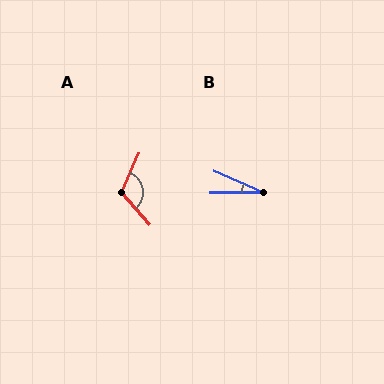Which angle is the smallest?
B, at approximately 24 degrees.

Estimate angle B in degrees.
Approximately 24 degrees.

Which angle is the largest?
A, at approximately 114 degrees.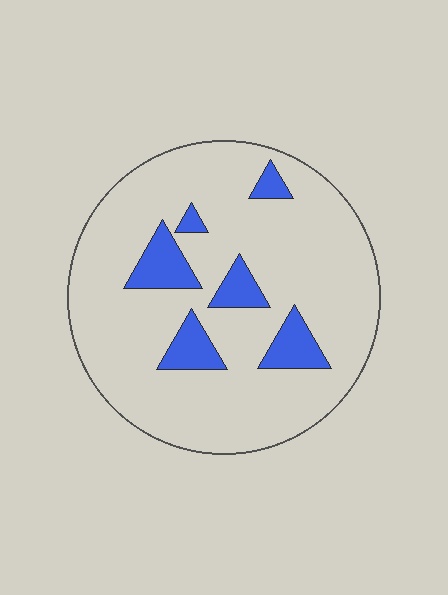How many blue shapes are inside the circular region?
6.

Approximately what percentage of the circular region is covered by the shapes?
Approximately 15%.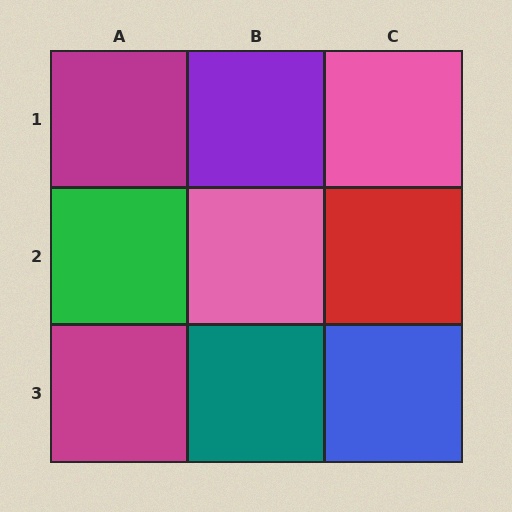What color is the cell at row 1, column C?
Pink.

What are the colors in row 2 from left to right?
Green, pink, red.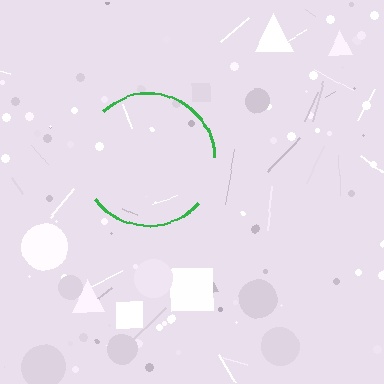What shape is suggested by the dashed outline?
The dashed outline suggests a circle.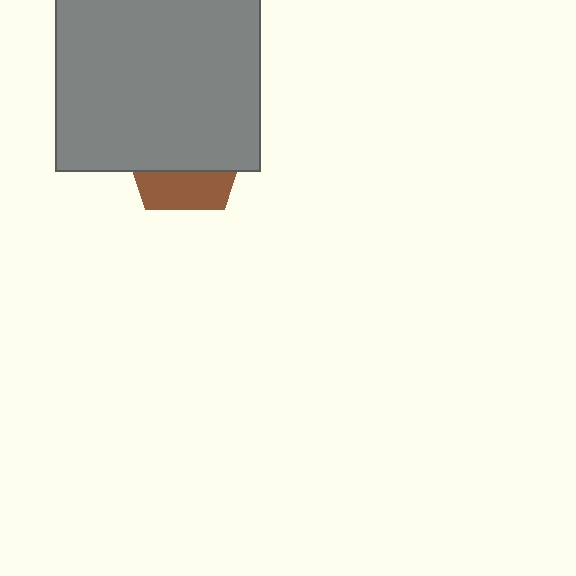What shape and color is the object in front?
The object in front is a gray square.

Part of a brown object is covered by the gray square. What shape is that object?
It is a pentagon.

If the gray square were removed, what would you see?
You would see the complete brown pentagon.